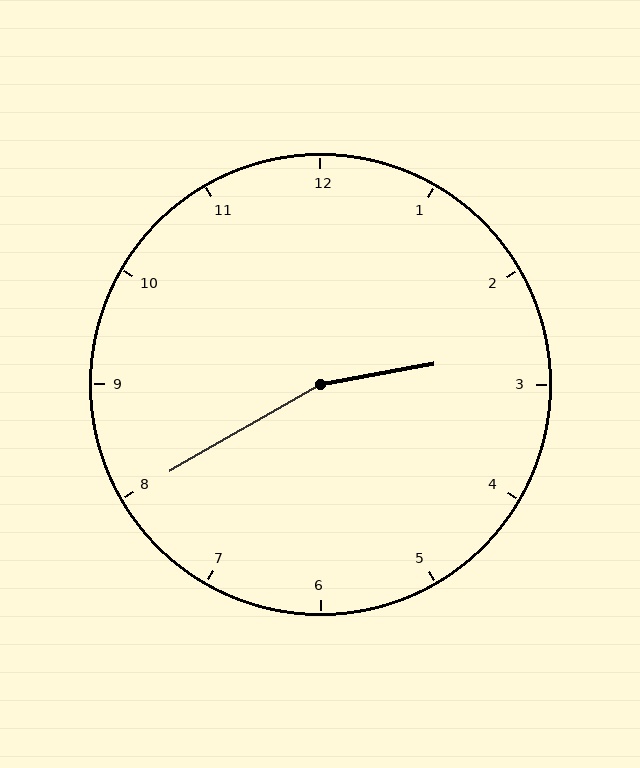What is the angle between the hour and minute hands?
Approximately 160 degrees.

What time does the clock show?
2:40.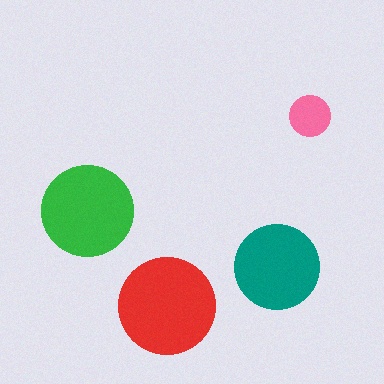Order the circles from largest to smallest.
the red one, the green one, the teal one, the pink one.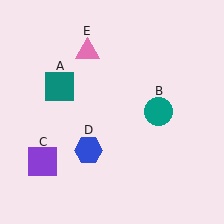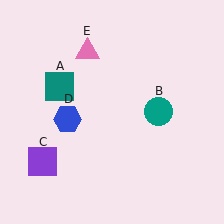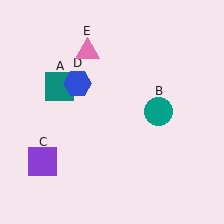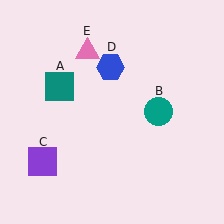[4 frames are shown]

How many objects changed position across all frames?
1 object changed position: blue hexagon (object D).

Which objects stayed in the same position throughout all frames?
Teal square (object A) and teal circle (object B) and purple square (object C) and pink triangle (object E) remained stationary.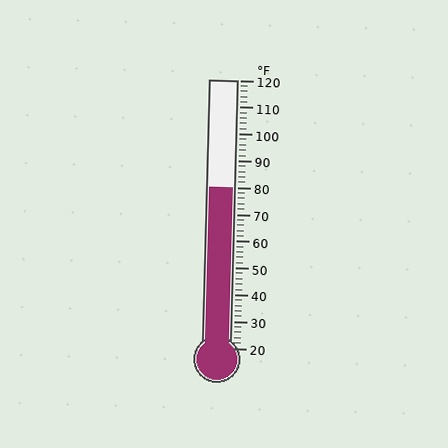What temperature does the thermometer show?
The thermometer shows approximately 80°F.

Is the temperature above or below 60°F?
The temperature is above 60°F.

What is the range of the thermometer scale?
The thermometer scale ranges from 20°F to 120°F.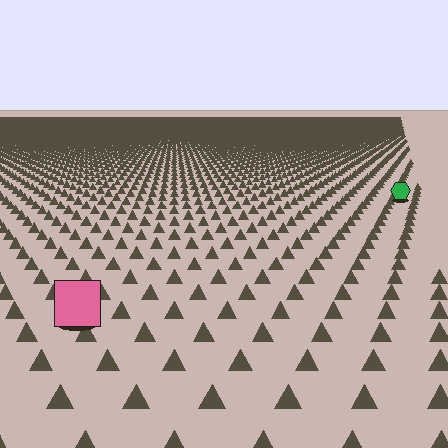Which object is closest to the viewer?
The pink square is closest. The texture marks near it are larger and more spread out.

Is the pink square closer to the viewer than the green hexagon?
Yes. The pink square is closer — you can tell from the texture gradient: the ground texture is coarser near it.